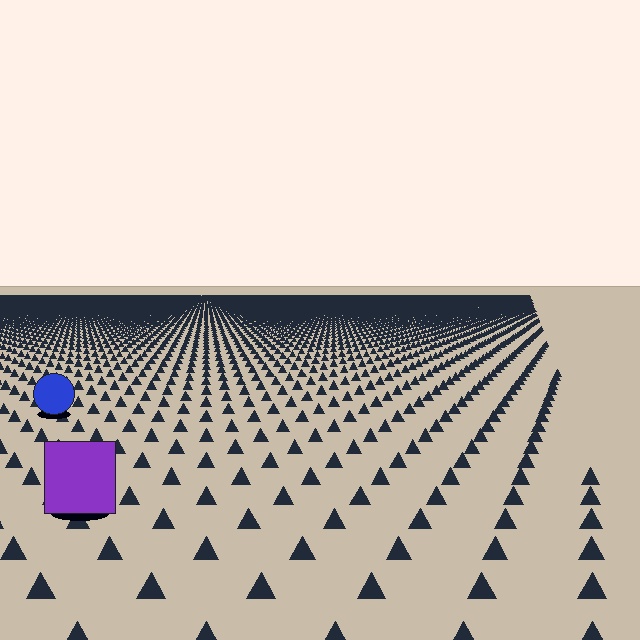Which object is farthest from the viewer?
The blue circle is farthest from the viewer. It appears smaller and the ground texture around it is denser.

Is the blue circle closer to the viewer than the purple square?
No. The purple square is closer — you can tell from the texture gradient: the ground texture is coarser near it.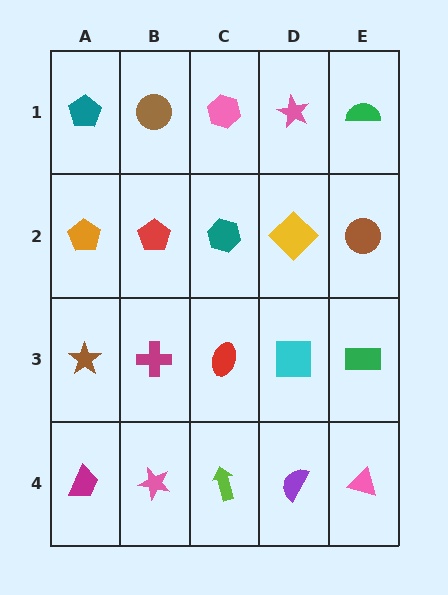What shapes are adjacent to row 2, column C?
A pink hexagon (row 1, column C), a red ellipse (row 3, column C), a red pentagon (row 2, column B), a yellow diamond (row 2, column D).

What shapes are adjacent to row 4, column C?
A red ellipse (row 3, column C), a pink star (row 4, column B), a purple semicircle (row 4, column D).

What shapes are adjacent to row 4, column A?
A brown star (row 3, column A), a pink star (row 4, column B).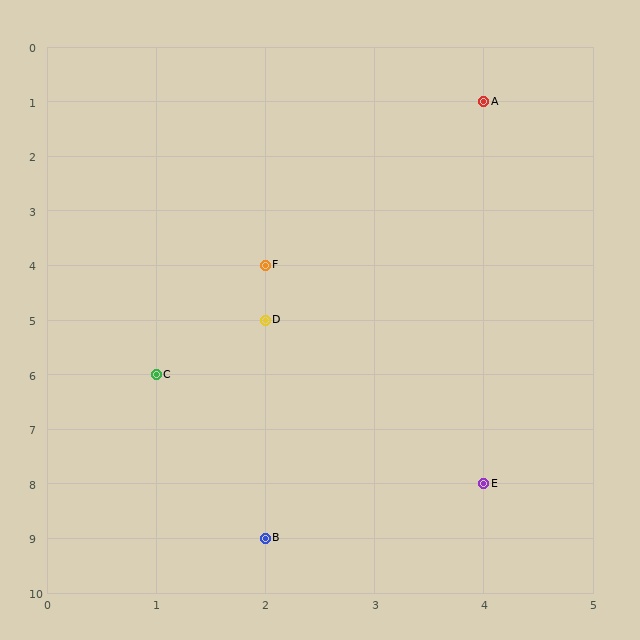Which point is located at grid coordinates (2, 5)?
Point D is at (2, 5).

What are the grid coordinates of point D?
Point D is at grid coordinates (2, 5).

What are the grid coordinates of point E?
Point E is at grid coordinates (4, 8).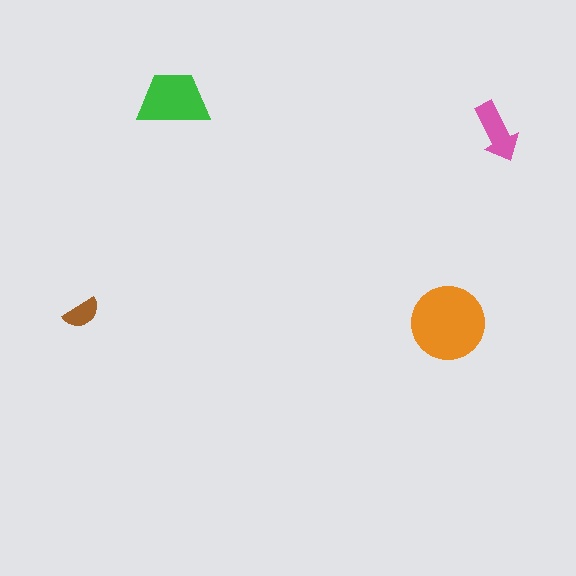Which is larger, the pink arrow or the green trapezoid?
The green trapezoid.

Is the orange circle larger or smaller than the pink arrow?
Larger.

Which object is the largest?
The orange circle.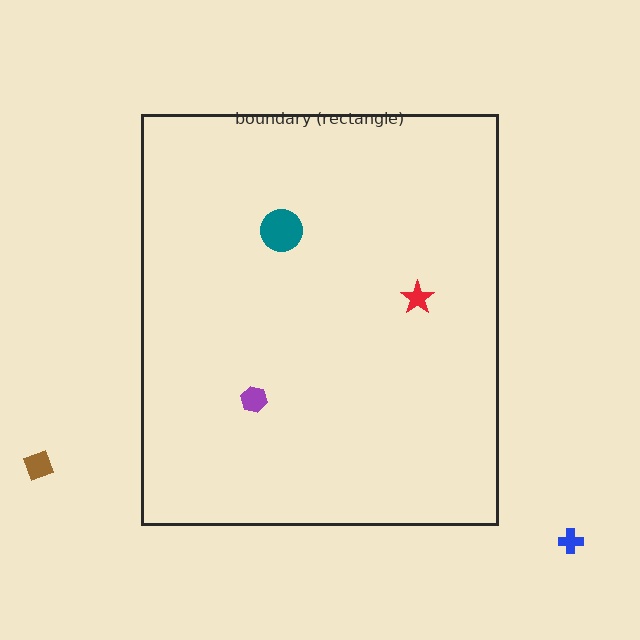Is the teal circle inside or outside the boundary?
Inside.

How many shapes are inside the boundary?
3 inside, 2 outside.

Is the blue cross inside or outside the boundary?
Outside.